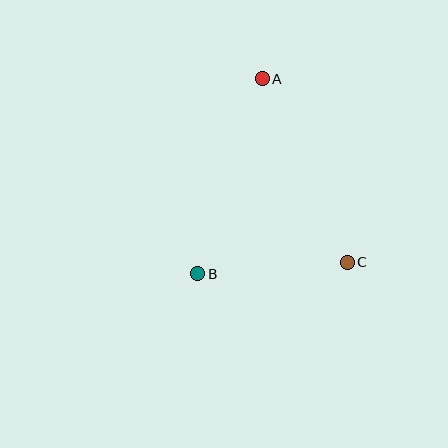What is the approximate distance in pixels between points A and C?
The distance between A and C is approximately 202 pixels.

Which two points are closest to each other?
Points B and C are closest to each other.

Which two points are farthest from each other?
Points A and B are farthest from each other.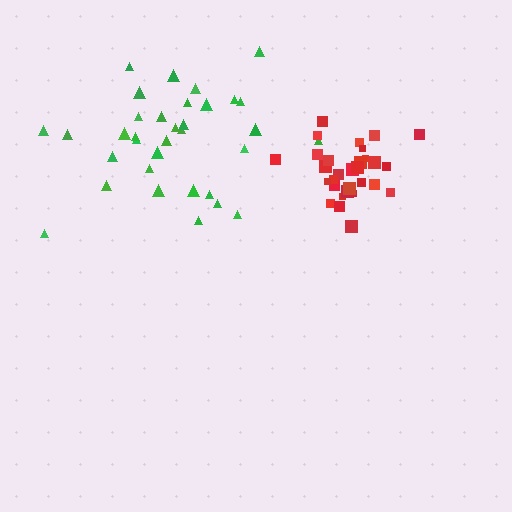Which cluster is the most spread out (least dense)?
Green.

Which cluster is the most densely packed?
Red.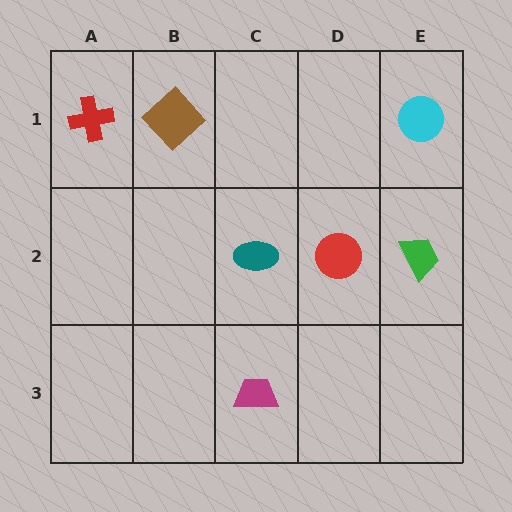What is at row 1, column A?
A red cross.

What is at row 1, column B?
A brown diamond.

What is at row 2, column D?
A red circle.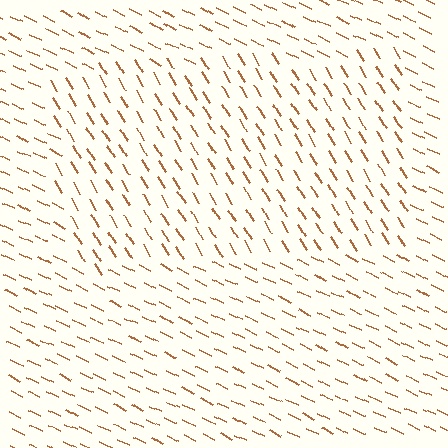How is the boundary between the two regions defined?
The boundary is defined purely by a change in line orientation (approximately 32 degrees difference). All lines are the same color and thickness.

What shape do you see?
I see a rectangle.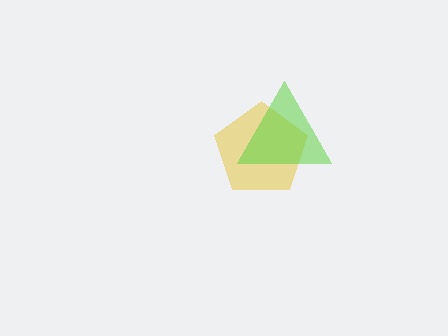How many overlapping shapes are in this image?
There are 2 overlapping shapes in the image.